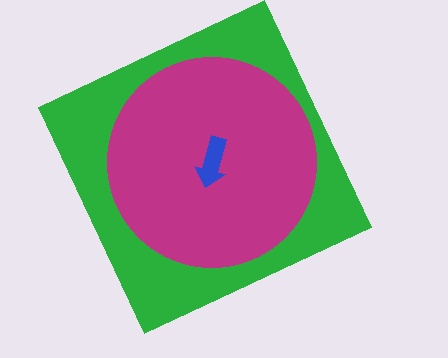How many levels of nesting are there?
3.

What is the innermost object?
The blue arrow.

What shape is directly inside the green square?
The magenta circle.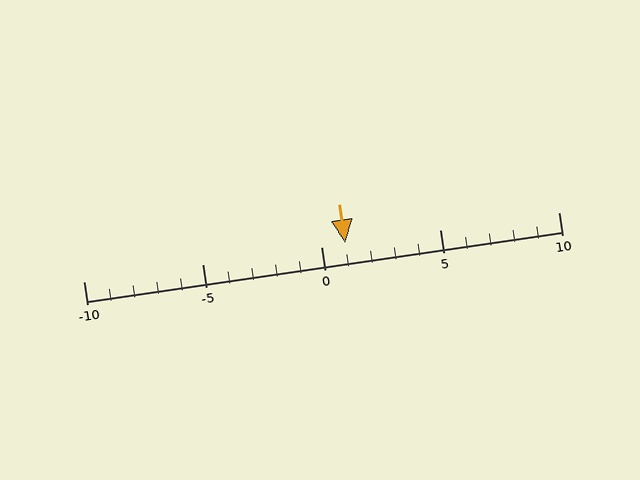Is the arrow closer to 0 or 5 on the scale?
The arrow is closer to 0.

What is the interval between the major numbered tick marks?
The major tick marks are spaced 5 units apart.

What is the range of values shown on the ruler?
The ruler shows values from -10 to 10.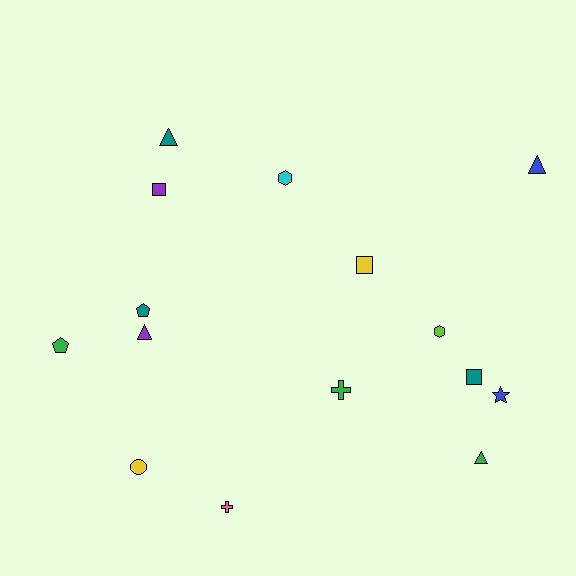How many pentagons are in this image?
There are 2 pentagons.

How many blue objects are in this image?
There are 2 blue objects.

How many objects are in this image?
There are 15 objects.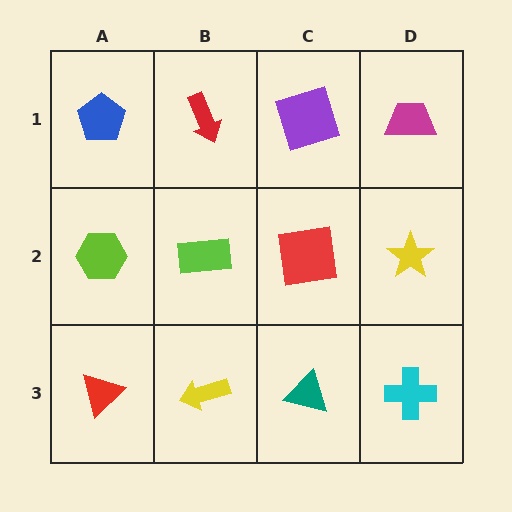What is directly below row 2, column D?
A cyan cross.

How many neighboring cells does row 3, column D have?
2.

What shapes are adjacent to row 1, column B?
A lime rectangle (row 2, column B), a blue pentagon (row 1, column A), a purple square (row 1, column C).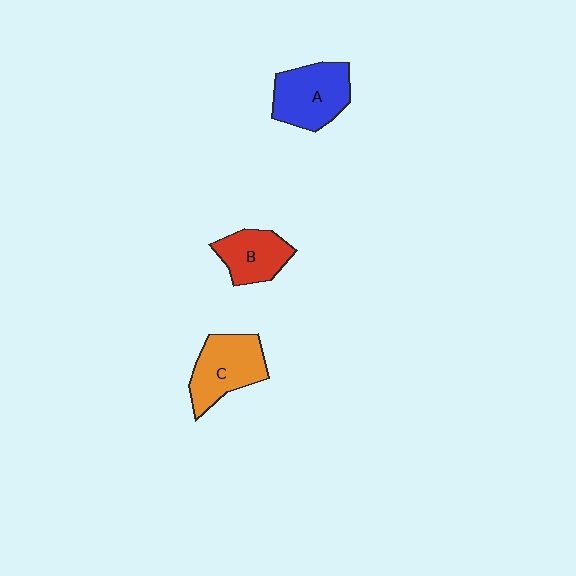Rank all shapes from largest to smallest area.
From largest to smallest: A (blue), C (orange), B (red).